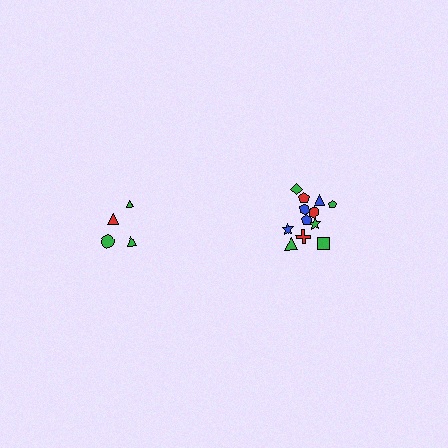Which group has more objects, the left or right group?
The right group.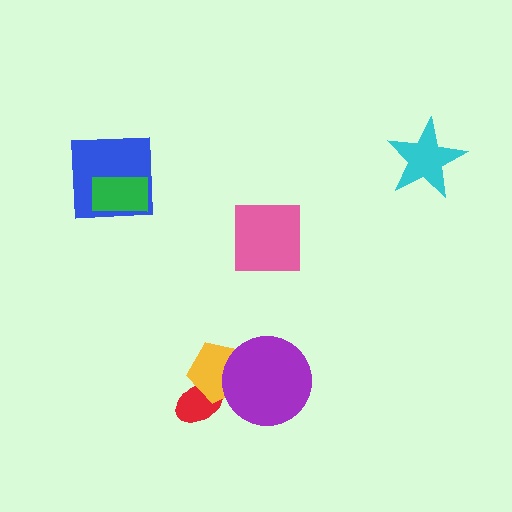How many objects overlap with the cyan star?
0 objects overlap with the cyan star.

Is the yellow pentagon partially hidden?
Yes, it is partially covered by another shape.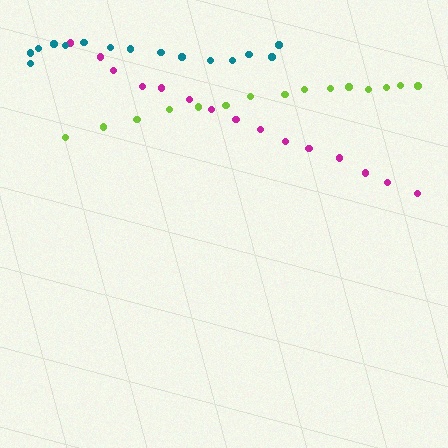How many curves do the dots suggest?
There are 3 distinct paths.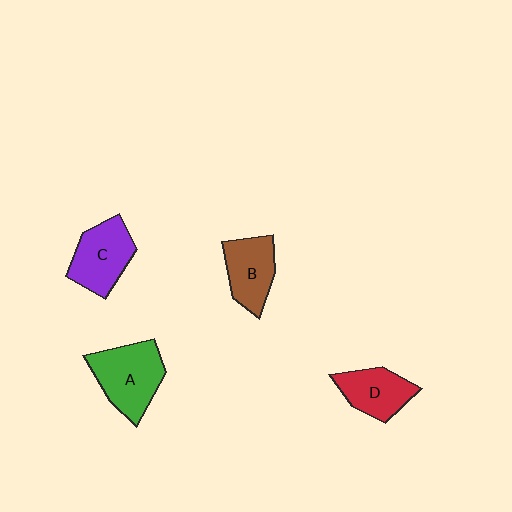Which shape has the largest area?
Shape A (green).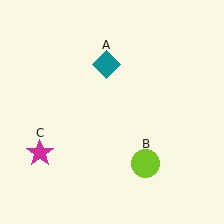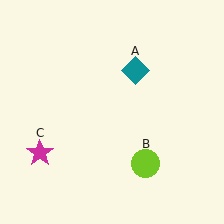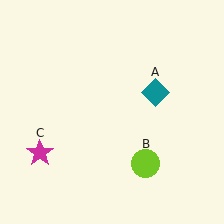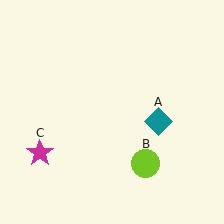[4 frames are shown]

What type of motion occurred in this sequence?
The teal diamond (object A) rotated clockwise around the center of the scene.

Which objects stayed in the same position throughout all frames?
Lime circle (object B) and magenta star (object C) remained stationary.